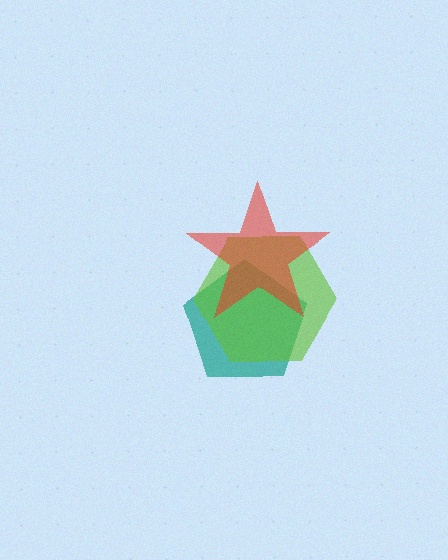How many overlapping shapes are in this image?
There are 3 overlapping shapes in the image.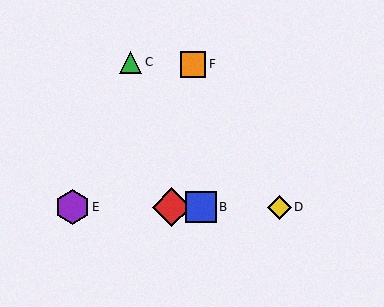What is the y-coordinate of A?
Object A is at y≈207.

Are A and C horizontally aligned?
No, A is at y≈207 and C is at y≈62.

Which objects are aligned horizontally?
Objects A, B, D, E are aligned horizontally.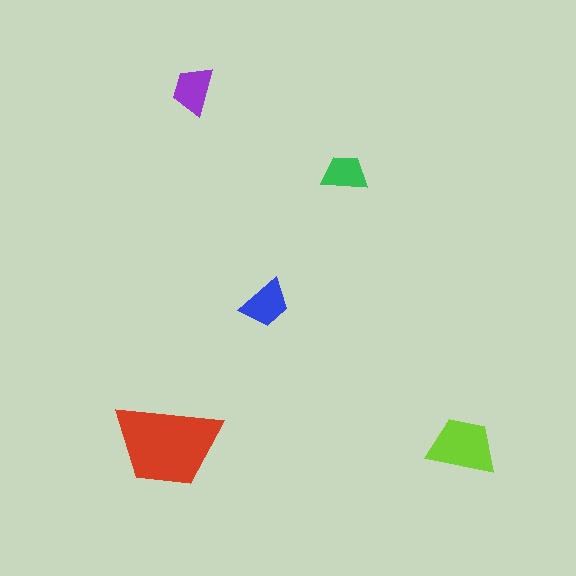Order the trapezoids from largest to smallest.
the red one, the lime one, the blue one, the purple one, the green one.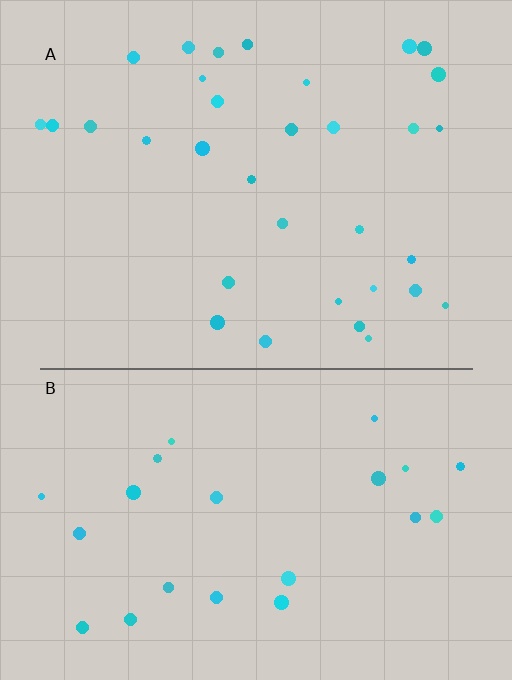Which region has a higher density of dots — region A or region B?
A (the top).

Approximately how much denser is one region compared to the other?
Approximately 1.5× — region A over region B.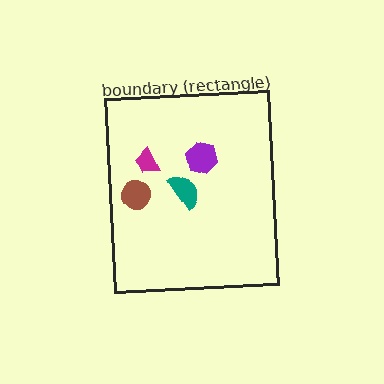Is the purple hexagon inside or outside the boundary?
Inside.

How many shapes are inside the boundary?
4 inside, 0 outside.